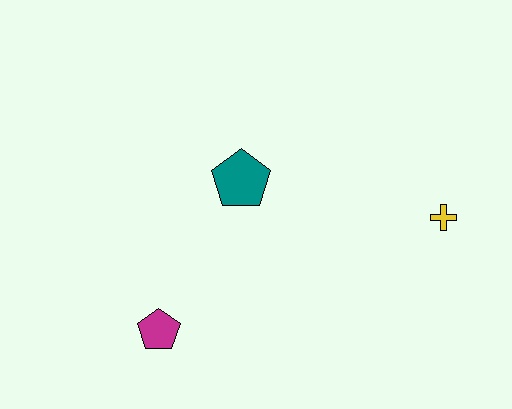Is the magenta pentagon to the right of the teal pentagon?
No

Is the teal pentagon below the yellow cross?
No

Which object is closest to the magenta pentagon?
The teal pentagon is closest to the magenta pentagon.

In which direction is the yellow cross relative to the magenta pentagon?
The yellow cross is to the right of the magenta pentagon.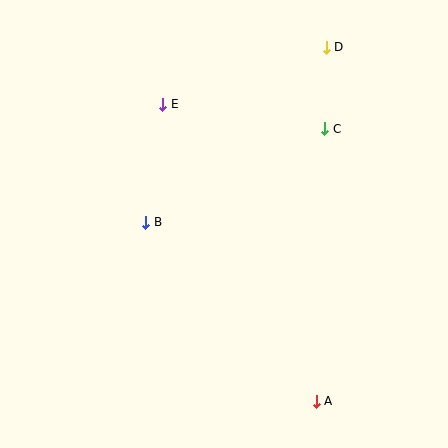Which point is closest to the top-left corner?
Point E is closest to the top-left corner.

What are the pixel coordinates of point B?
Point B is at (146, 222).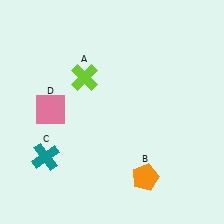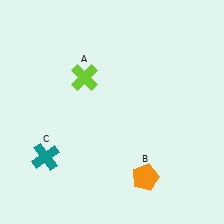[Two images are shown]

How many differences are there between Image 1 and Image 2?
There is 1 difference between the two images.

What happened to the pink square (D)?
The pink square (D) was removed in Image 2. It was in the top-left area of Image 1.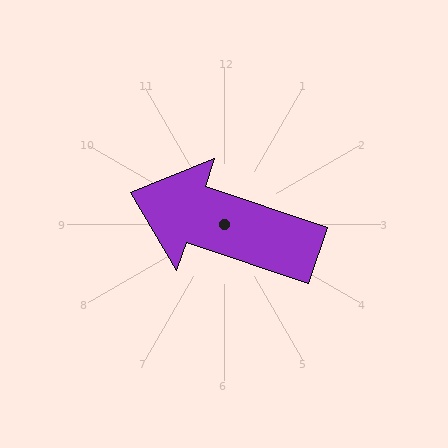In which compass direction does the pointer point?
West.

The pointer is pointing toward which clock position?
Roughly 10 o'clock.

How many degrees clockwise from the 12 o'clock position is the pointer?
Approximately 289 degrees.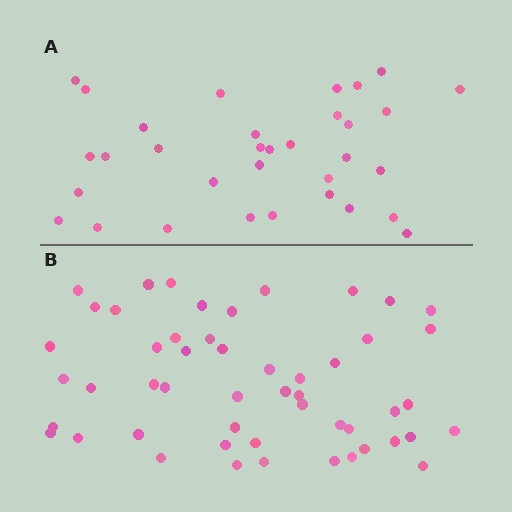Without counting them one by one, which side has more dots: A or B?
Region B (the bottom region) has more dots.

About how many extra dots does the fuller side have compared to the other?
Region B has approximately 20 more dots than region A.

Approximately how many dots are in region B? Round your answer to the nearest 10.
About 50 dots. (The exact count is 51, which rounds to 50.)